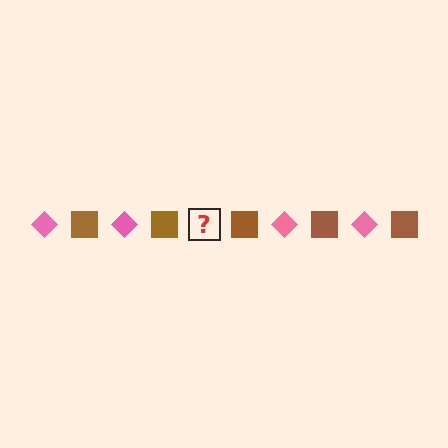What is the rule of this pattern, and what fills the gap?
The rule is that the pattern alternates between pink diamond and brown square. The gap should be filled with a pink diamond.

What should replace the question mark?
The question mark should be replaced with a pink diamond.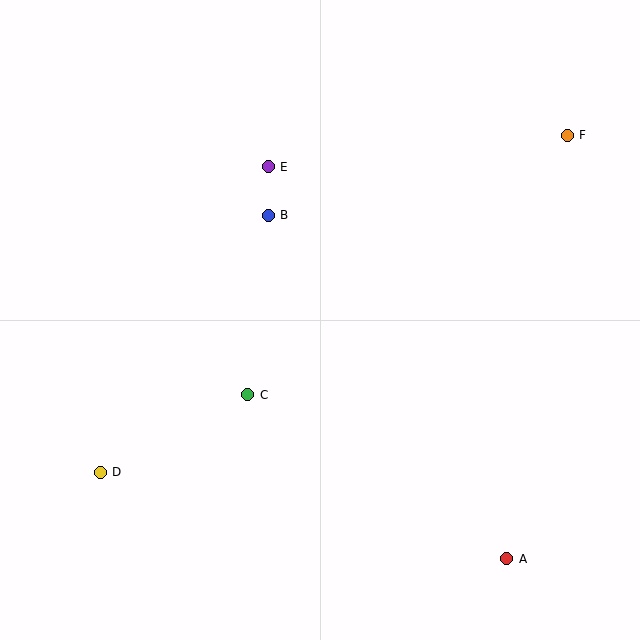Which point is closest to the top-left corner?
Point E is closest to the top-left corner.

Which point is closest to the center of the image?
Point C at (248, 395) is closest to the center.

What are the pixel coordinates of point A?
Point A is at (507, 559).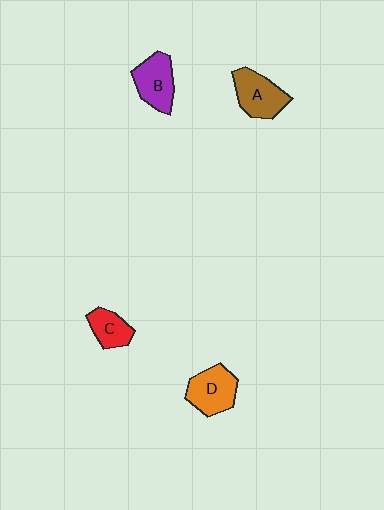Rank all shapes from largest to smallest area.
From largest to smallest: A (brown), D (orange), B (purple), C (red).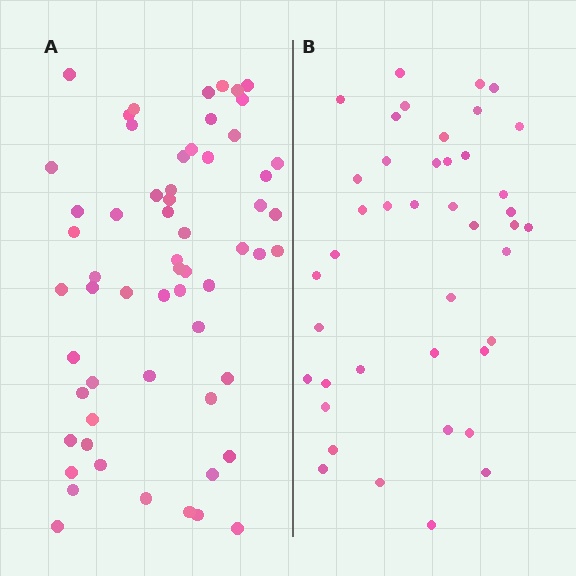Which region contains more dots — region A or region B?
Region A (the left region) has more dots.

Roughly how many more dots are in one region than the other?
Region A has approximately 20 more dots than region B.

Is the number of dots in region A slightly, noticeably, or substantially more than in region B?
Region A has noticeably more, but not dramatically so. The ratio is roughly 1.4 to 1.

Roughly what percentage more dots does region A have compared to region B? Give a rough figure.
About 45% more.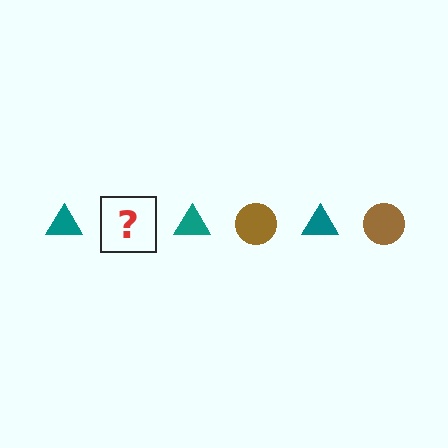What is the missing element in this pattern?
The missing element is a brown circle.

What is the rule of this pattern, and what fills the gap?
The rule is that the pattern alternates between teal triangle and brown circle. The gap should be filled with a brown circle.